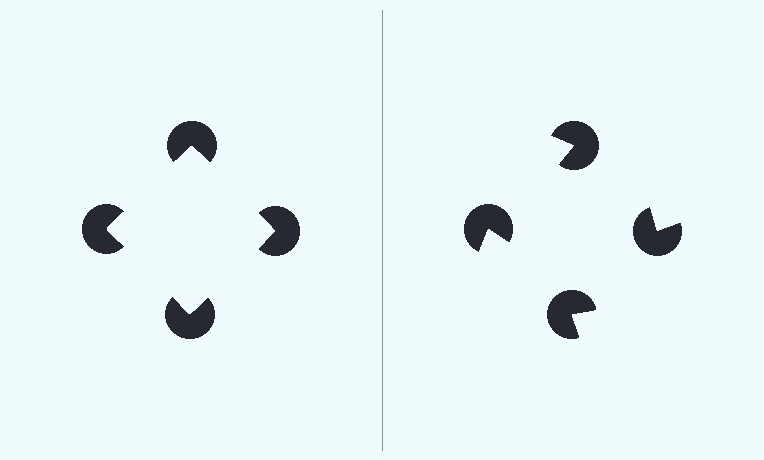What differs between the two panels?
The pac-man discs are positioned identically on both sides; only the wedge orientations differ. On the left they align to a square; on the right they are misaligned.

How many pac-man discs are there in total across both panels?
8 — 4 on each side.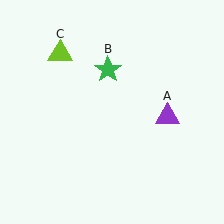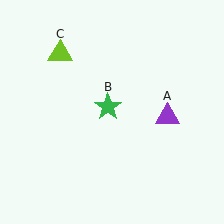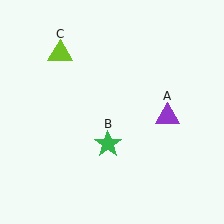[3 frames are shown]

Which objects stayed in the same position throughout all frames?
Purple triangle (object A) and lime triangle (object C) remained stationary.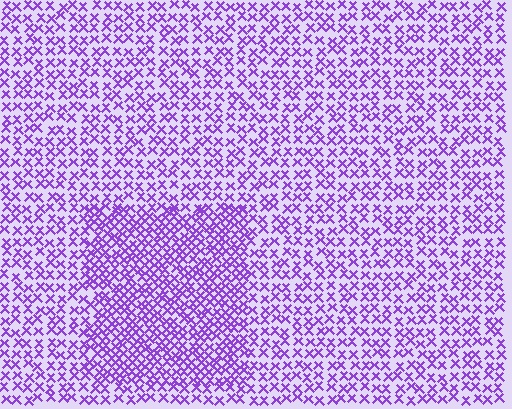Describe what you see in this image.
The image contains small purple elements arranged at two different densities. A rectangle-shaped region is visible where the elements are more densely packed than the surrounding area.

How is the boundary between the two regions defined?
The boundary is defined by a change in element density (approximately 1.7x ratio). All elements are the same color, size, and shape.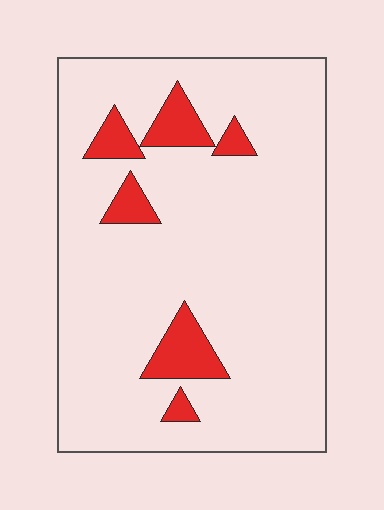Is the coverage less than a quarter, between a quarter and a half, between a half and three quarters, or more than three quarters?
Less than a quarter.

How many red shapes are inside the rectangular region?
6.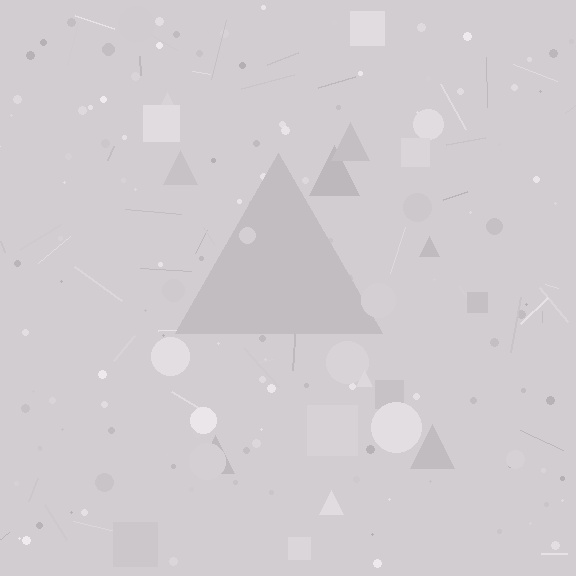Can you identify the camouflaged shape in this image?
The camouflaged shape is a triangle.